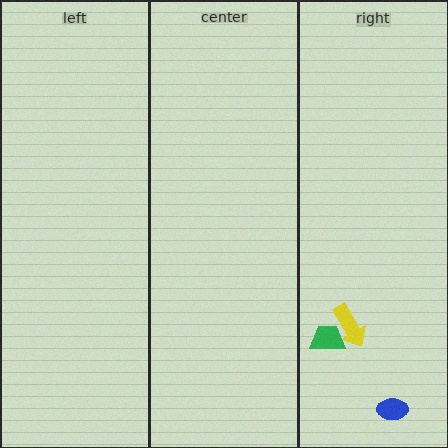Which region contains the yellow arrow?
The right region.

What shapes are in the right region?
The yellow arrow, the green trapezoid, the blue ellipse.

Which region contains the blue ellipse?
The right region.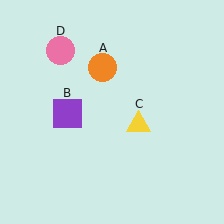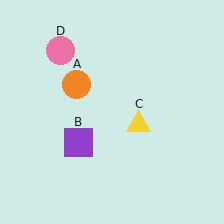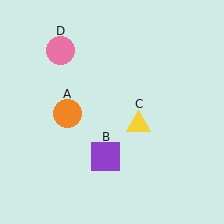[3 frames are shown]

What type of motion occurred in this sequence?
The orange circle (object A), purple square (object B) rotated counterclockwise around the center of the scene.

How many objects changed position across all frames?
2 objects changed position: orange circle (object A), purple square (object B).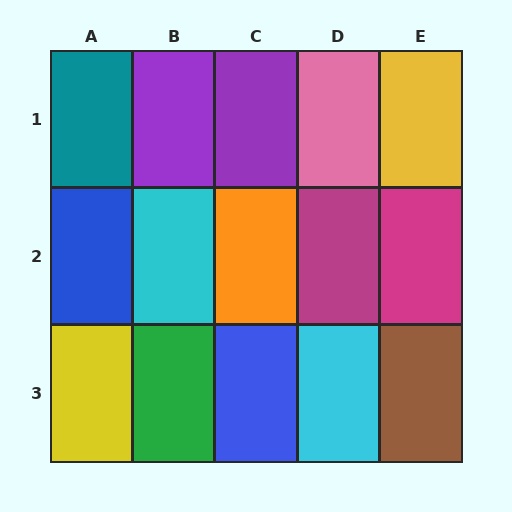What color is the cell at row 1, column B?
Purple.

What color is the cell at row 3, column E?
Brown.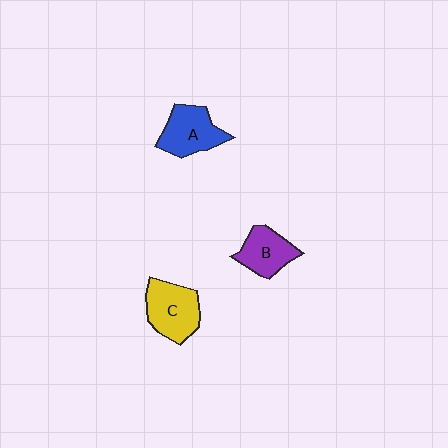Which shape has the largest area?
Shape C (yellow).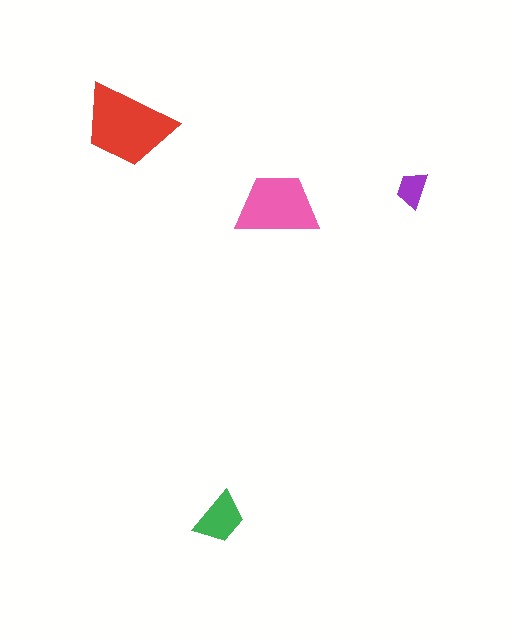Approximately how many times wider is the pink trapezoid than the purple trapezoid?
About 2.5 times wider.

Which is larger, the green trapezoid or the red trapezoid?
The red one.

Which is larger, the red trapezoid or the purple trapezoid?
The red one.